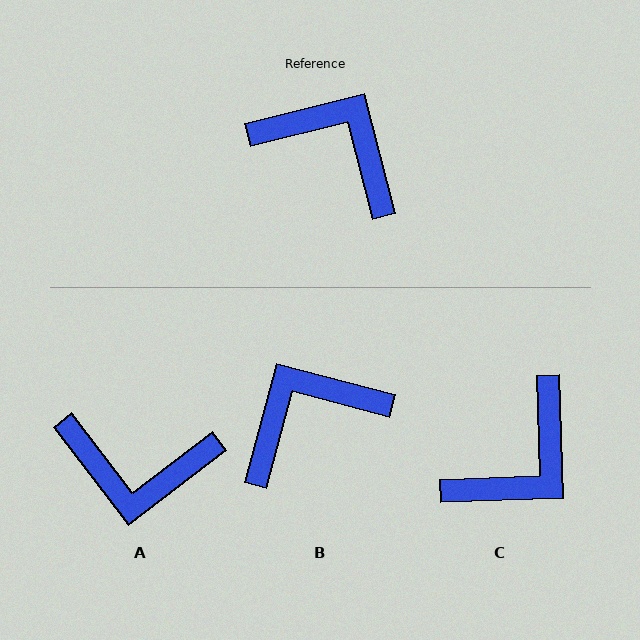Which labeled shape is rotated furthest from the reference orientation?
A, about 157 degrees away.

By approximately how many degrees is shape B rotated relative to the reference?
Approximately 61 degrees counter-clockwise.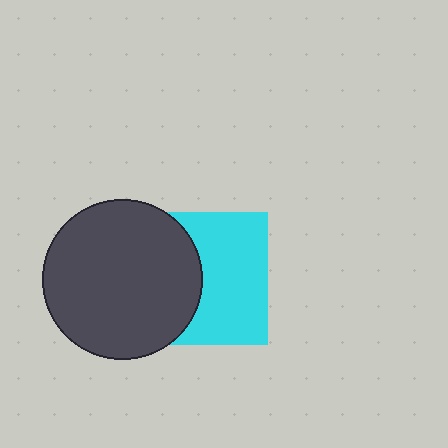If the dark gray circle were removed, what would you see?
You would see the complete cyan square.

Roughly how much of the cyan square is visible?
About half of it is visible (roughly 57%).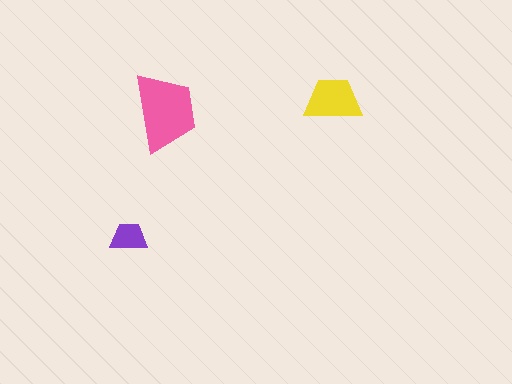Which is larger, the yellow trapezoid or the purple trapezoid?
The yellow one.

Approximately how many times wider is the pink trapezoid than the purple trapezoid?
About 2 times wider.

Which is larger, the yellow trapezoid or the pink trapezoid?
The pink one.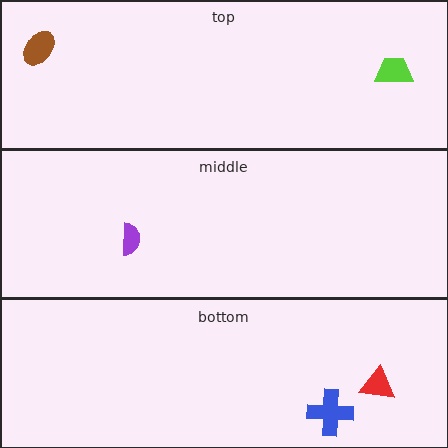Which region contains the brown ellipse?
The top region.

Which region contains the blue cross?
The bottom region.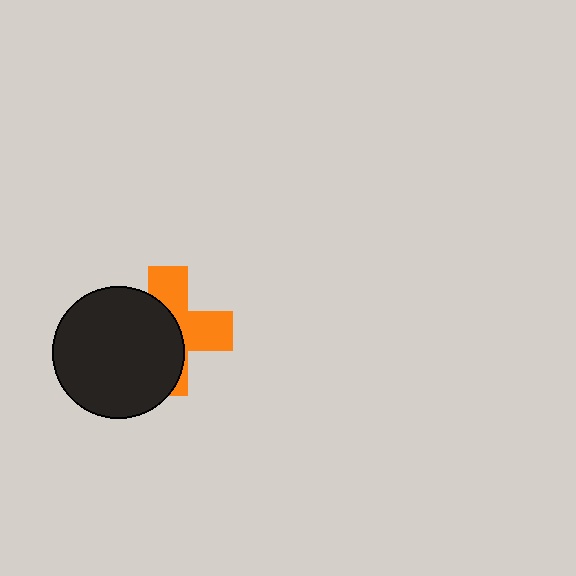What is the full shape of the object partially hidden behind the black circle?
The partially hidden object is an orange cross.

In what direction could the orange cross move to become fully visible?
The orange cross could move right. That would shift it out from behind the black circle entirely.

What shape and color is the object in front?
The object in front is a black circle.